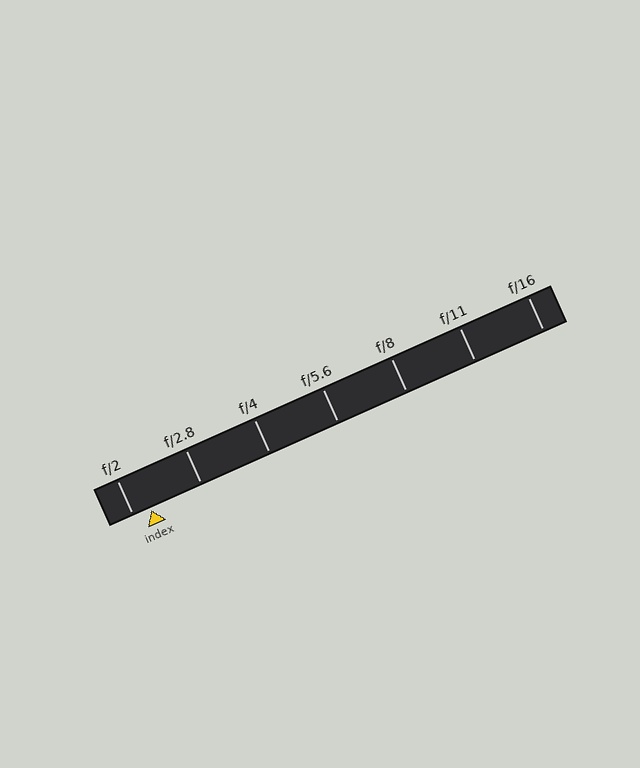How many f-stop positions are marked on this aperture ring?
There are 7 f-stop positions marked.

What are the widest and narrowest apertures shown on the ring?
The widest aperture shown is f/2 and the narrowest is f/16.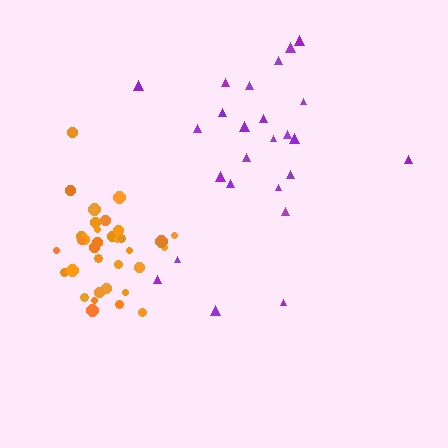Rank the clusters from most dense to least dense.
orange, purple.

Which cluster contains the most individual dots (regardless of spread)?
Orange (34).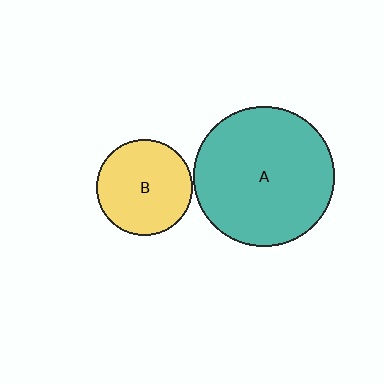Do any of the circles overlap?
No, none of the circles overlap.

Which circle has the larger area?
Circle A (teal).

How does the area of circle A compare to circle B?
Approximately 2.1 times.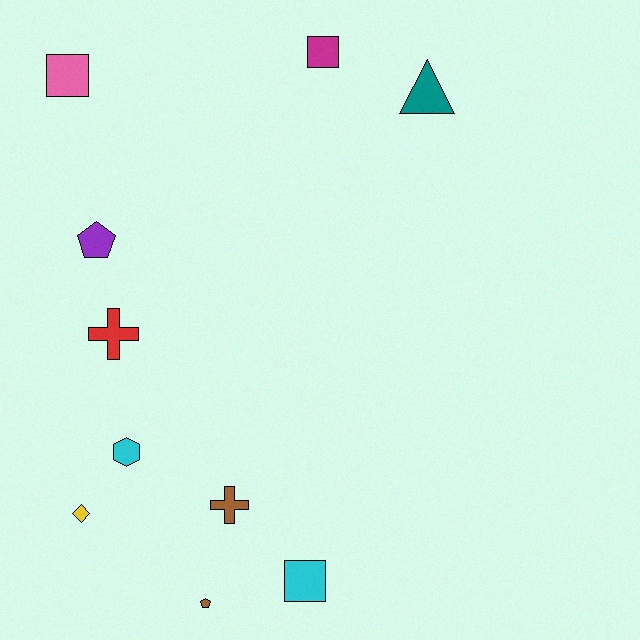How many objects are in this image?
There are 10 objects.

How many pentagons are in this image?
There are 2 pentagons.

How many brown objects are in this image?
There are 2 brown objects.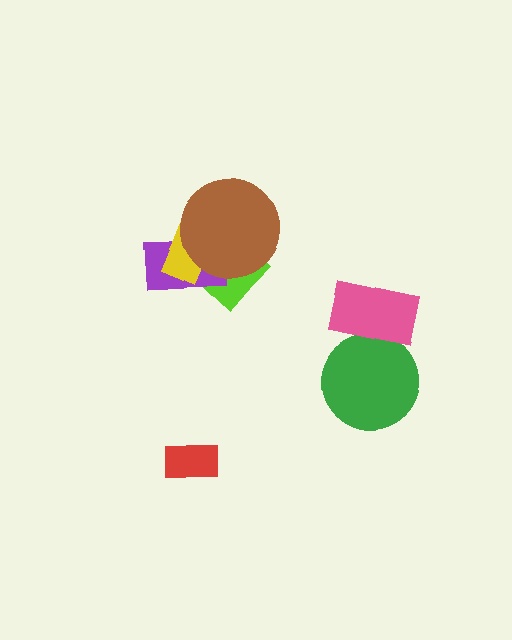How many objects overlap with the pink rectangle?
1 object overlaps with the pink rectangle.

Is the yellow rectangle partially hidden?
Yes, it is partially covered by another shape.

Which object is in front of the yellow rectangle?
The brown circle is in front of the yellow rectangle.